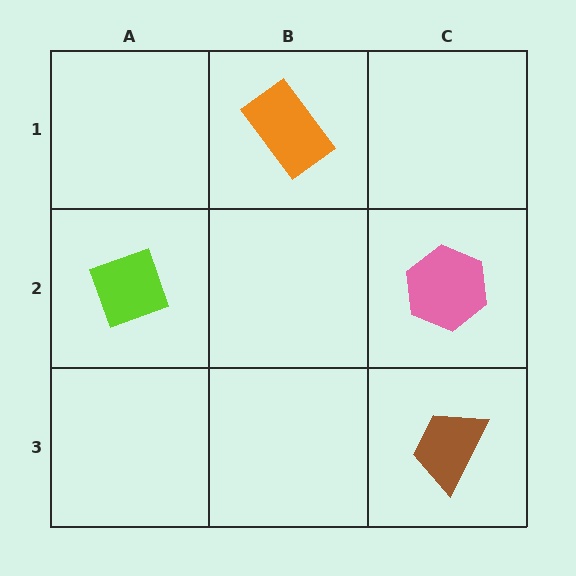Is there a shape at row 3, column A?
No, that cell is empty.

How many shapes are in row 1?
1 shape.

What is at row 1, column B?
An orange rectangle.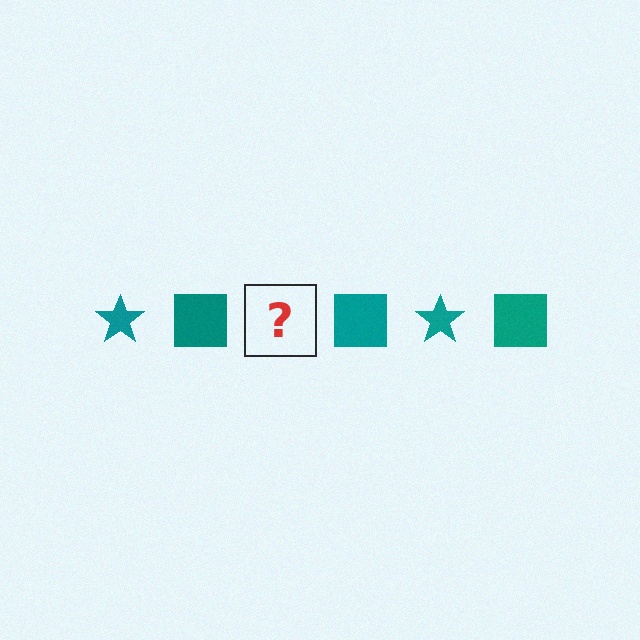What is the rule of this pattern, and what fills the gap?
The rule is that the pattern cycles through star, square shapes in teal. The gap should be filled with a teal star.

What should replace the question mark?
The question mark should be replaced with a teal star.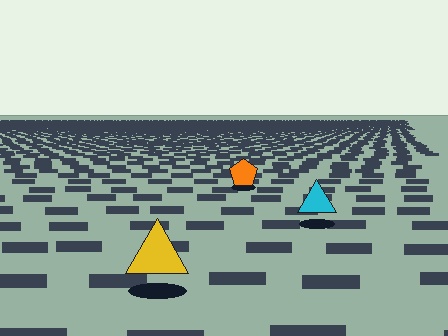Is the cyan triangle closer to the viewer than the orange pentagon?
Yes. The cyan triangle is closer — you can tell from the texture gradient: the ground texture is coarser near it.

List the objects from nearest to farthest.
From nearest to farthest: the yellow triangle, the cyan triangle, the orange pentagon.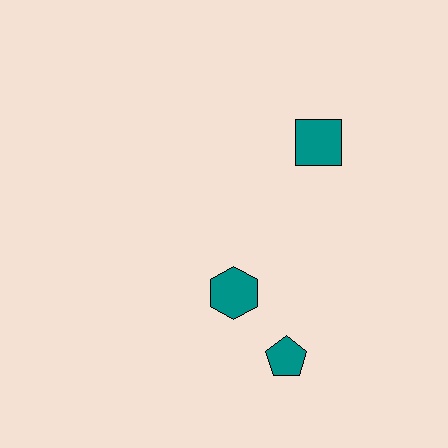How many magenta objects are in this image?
There are no magenta objects.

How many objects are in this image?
There are 3 objects.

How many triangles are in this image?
There are no triangles.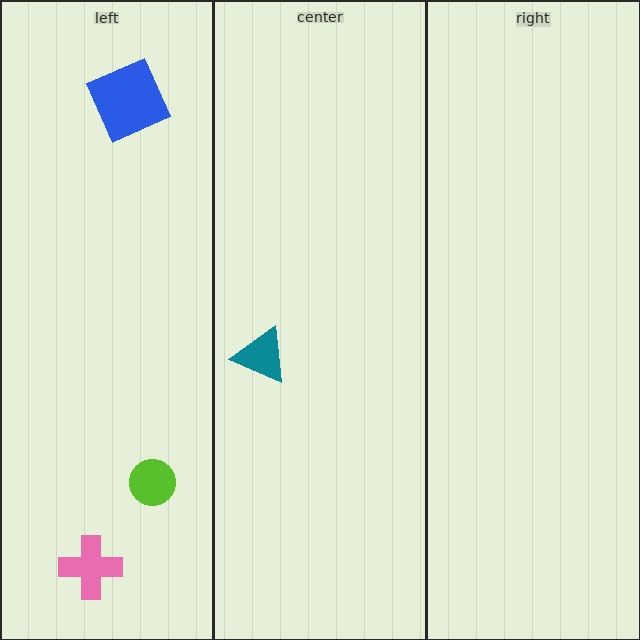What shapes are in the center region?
The teal triangle.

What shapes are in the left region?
The pink cross, the blue square, the lime circle.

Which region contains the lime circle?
The left region.